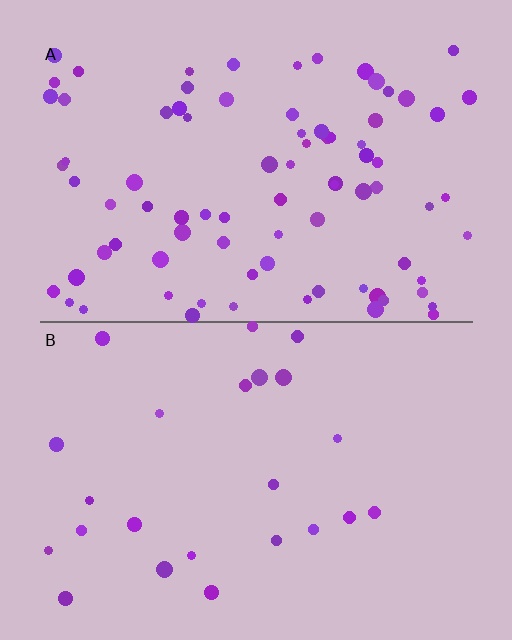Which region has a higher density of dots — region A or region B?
A (the top).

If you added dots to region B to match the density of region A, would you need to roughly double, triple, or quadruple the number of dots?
Approximately quadruple.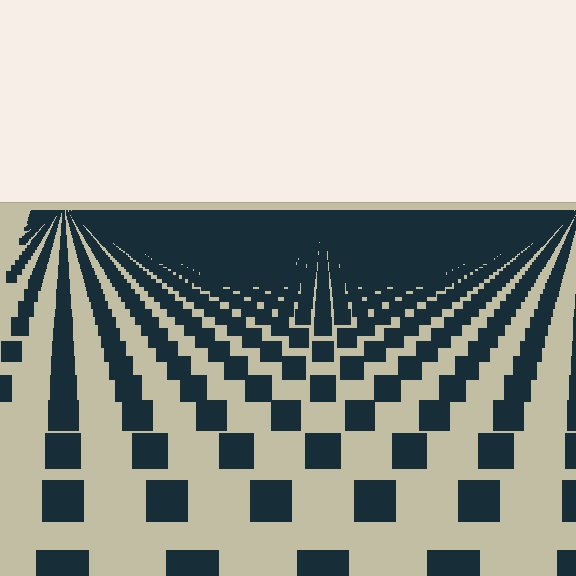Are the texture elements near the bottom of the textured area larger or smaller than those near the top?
Larger. Near the bottom, elements are closer to the viewer and appear at a bigger on-screen size.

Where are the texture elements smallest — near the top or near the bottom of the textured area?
Near the top.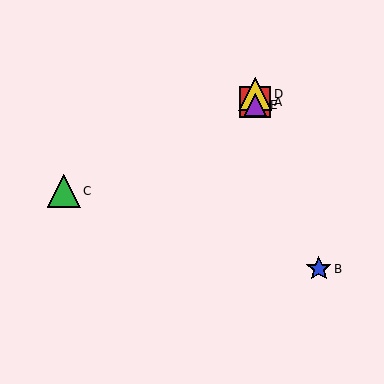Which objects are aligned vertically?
Objects A, D, E are aligned vertically.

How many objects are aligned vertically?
3 objects (A, D, E) are aligned vertically.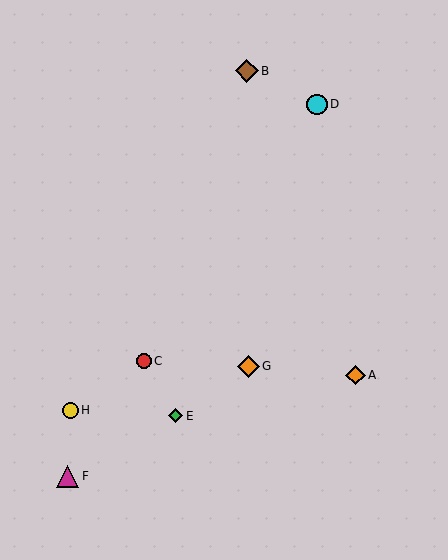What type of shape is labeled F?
Shape F is a magenta triangle.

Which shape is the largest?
The brown diamond (labeled B) is the largest.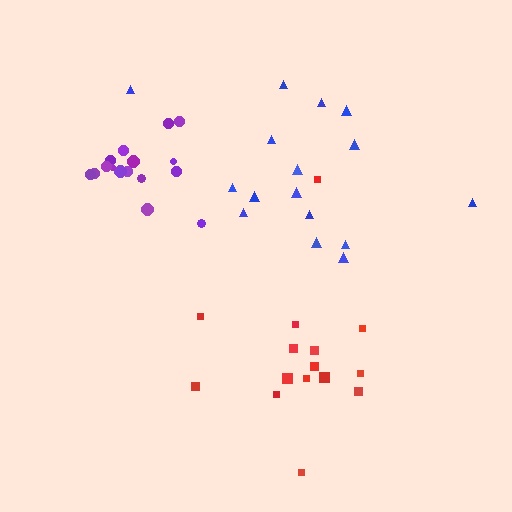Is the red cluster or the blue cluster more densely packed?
Red.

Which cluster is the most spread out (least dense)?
Blue.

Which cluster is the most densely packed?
Purple.